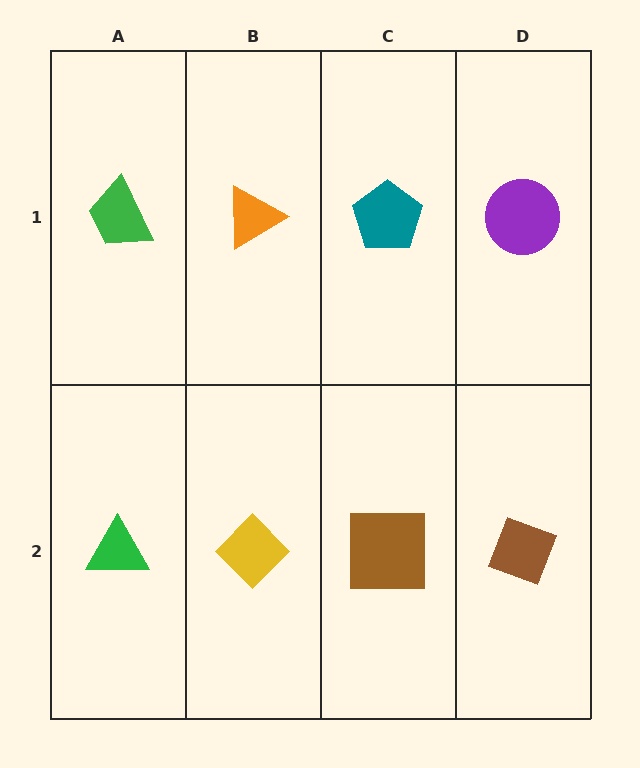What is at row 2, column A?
A green triangle.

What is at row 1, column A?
A green trapezoid.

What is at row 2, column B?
A yellow diamond.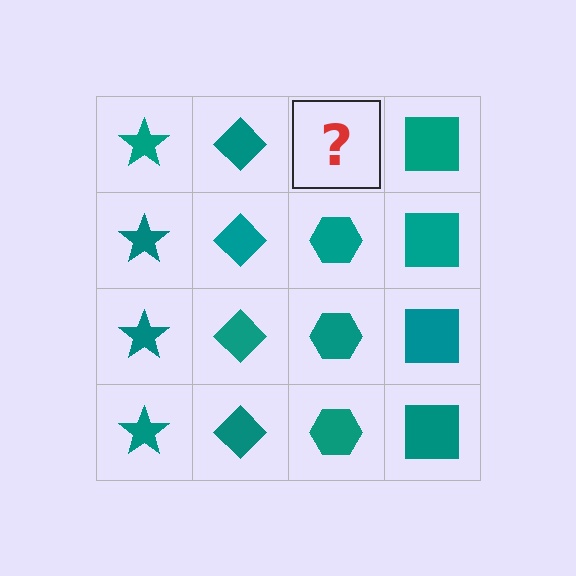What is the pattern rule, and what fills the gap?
The rule is that each column has a consistent shape. The gap should be filled with a teal hexagon.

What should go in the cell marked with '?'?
The missing cell should contain a teal hexagon.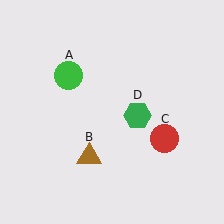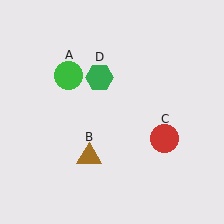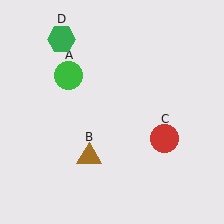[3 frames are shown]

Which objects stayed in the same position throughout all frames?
Green circle (object A) and brown triangle (object B) and red circle (object C) remained stationary.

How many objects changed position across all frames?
1 object changed position: green hexagon (object D).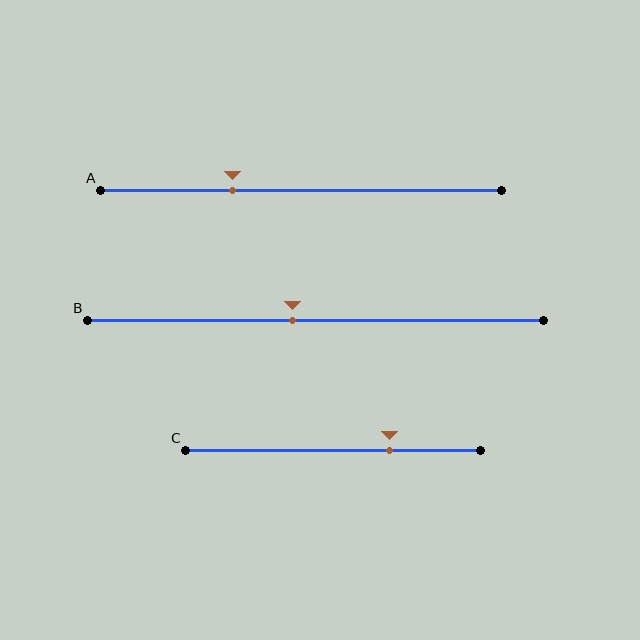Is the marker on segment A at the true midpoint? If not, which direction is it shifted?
No, the marker on segment A is shifted to the left by about 17% of the segment length.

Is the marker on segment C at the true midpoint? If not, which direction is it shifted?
No, the marker on segment C is shifted to the right by about 19% of the segment length.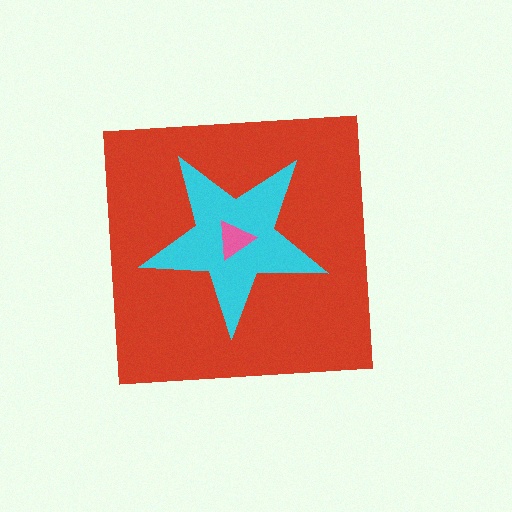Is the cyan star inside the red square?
Yes.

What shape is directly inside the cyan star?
The pink triangle.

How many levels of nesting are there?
3.